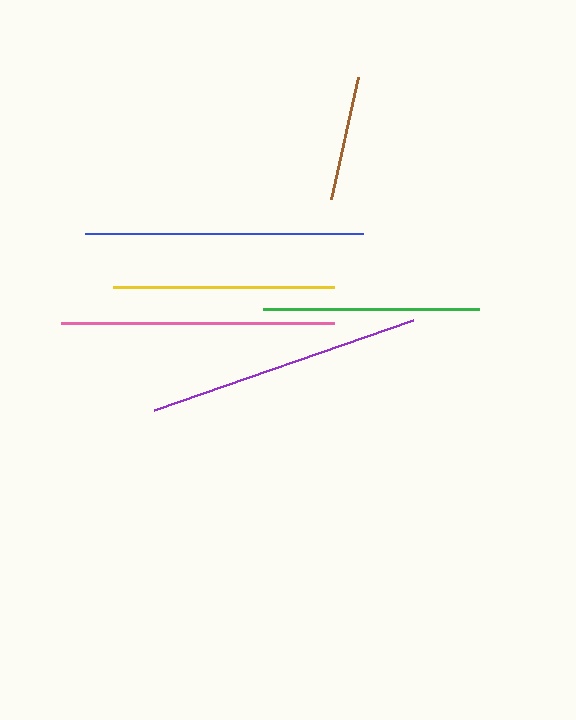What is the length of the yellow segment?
The yellow segment is approximately 221 pixels long.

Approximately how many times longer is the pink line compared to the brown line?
The pink line is approximately 2.2 times the length of the brown line.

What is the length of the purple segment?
The purple segment is approximately 274 pixels long.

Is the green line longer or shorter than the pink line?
The pink line is longer than the green line.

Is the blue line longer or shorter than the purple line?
The blue line is longer than the purple line.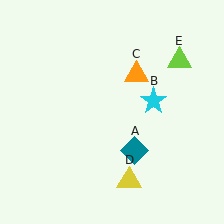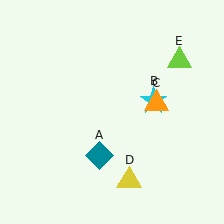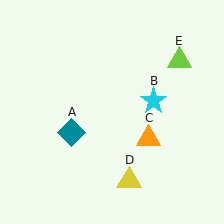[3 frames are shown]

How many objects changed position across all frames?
2 objects changed position: teal diamond (object A), orange triangle (object C).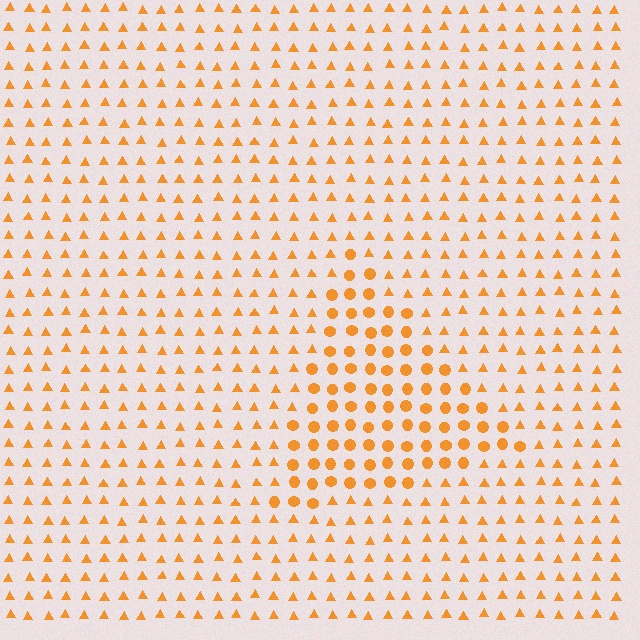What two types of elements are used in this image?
The image uses circles inside the triangle region and triangles outside it.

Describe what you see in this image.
The image is filled with small orange elements arranged in a uniform grid. A triangle-shaped region contains circles, while the surrounding area contains triangles. The boundary is defined purely by the change in element shape.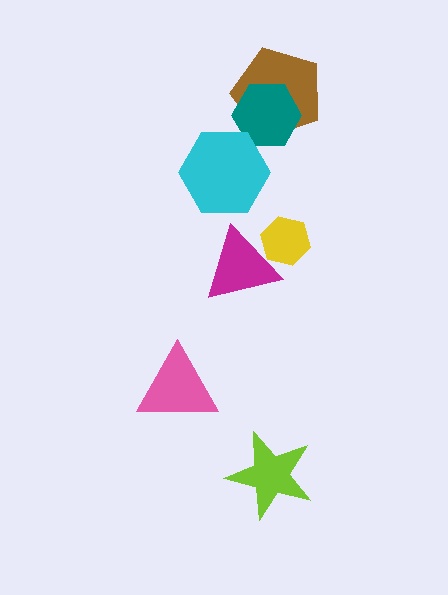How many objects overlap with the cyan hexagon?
1 object overlaps with the cyan hexagon.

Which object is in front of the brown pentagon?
The teal hexagon is in front of the brown pentagon.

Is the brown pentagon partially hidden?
Yes, it is partially covered by another shape.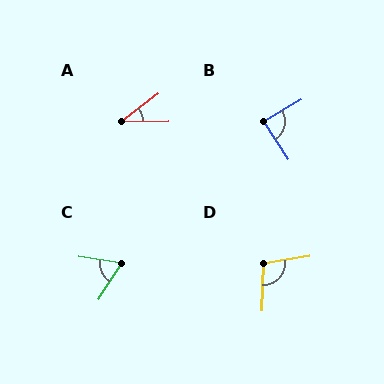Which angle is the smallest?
A, at approximately 36 degrees.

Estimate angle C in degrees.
Approximately 67 degrees.